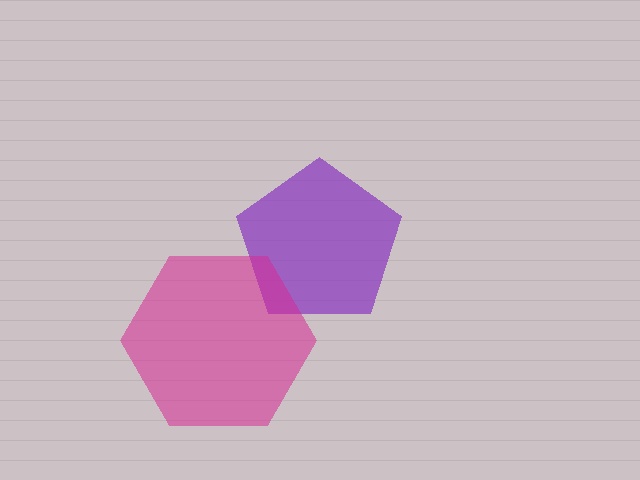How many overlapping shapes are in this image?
There are 2 overlapping shapes in the image.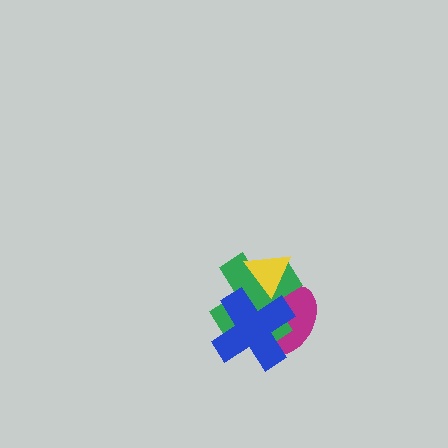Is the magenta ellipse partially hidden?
Yes, it is partially covered by another shape.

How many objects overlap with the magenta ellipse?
3 objects overlap with the magenta ellipse.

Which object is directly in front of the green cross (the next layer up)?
The blue cross is directly in front of the green cross.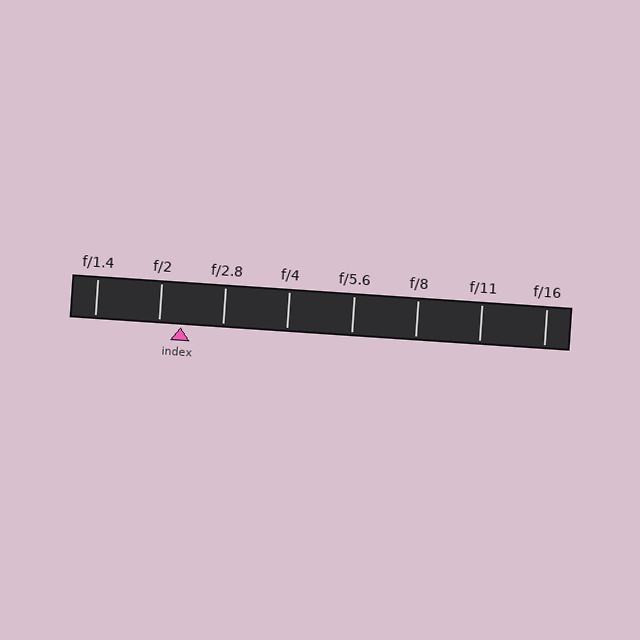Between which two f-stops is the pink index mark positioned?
The index mark is between f/2 and f/2.8.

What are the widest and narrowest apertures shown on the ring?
The widest aperture shown is f/1.4 and the narrowest is f/16.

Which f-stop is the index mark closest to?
The index mark is closest to f/2.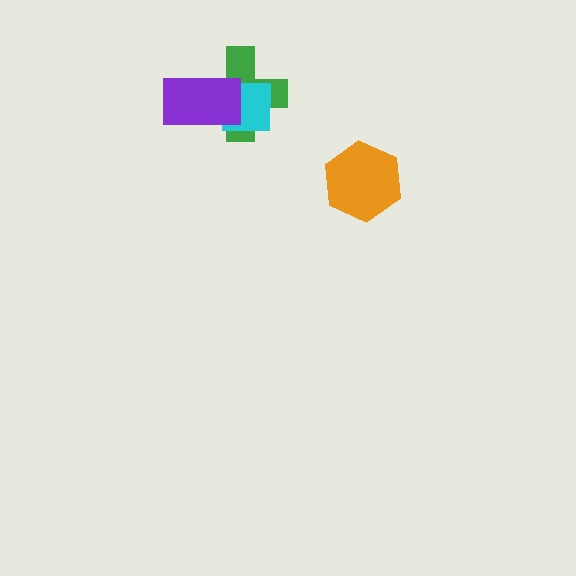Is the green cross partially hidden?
Yes, it is partially covered by another shape.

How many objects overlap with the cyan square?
2 objects overlap with the cyan square.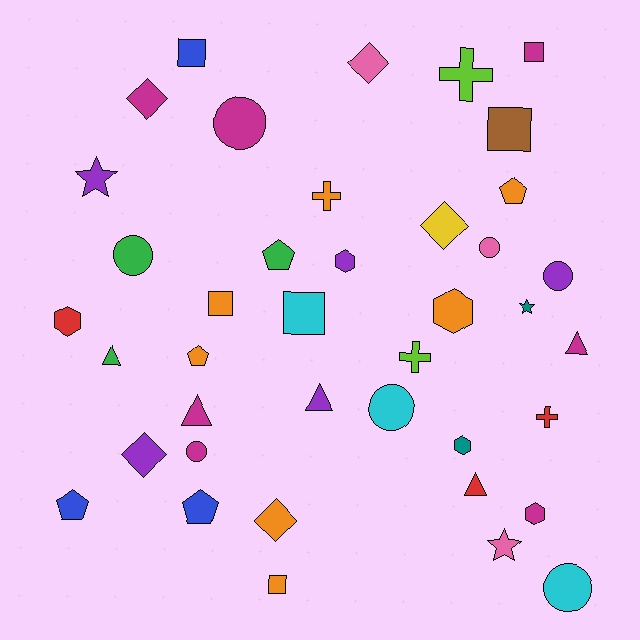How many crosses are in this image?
There are 4 crosses.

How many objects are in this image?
There are 40 objects.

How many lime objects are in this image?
There are 2 lime objects.